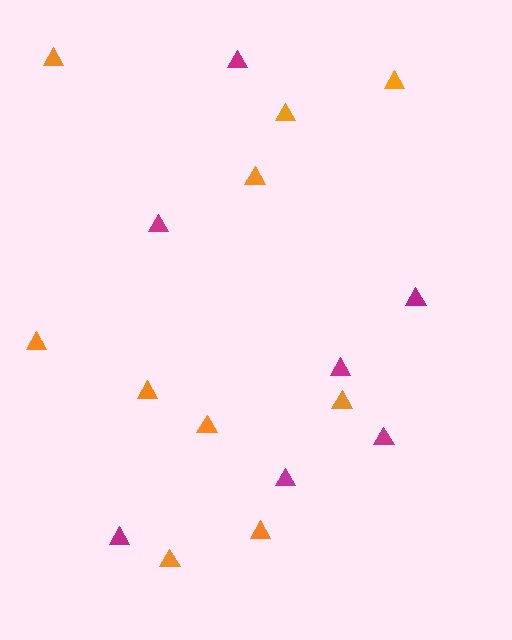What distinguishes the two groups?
There are 2 groups: one group of orange triangles (10) and one group of magenta triangles (7).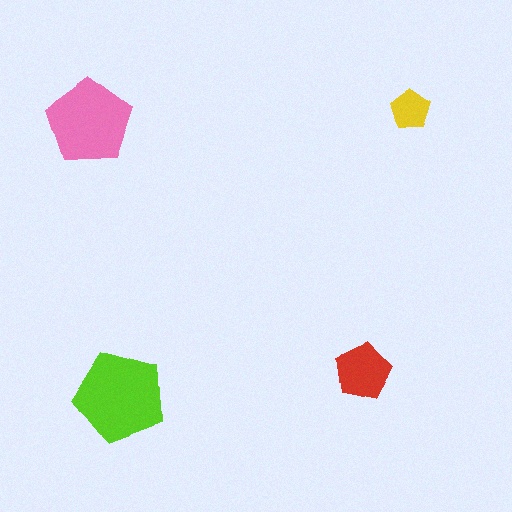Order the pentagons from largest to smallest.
the lime one, the pink one, the red one, the yellow one.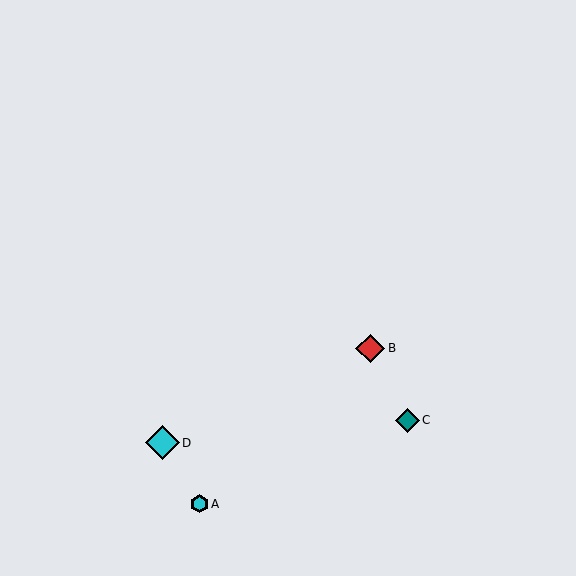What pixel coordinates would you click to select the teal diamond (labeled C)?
Click at (407, 420) to select the teal diamond C.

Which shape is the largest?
The cyan diamond (labeled D) is the largest.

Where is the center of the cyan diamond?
The center of the cyan diamond is at (162, 443).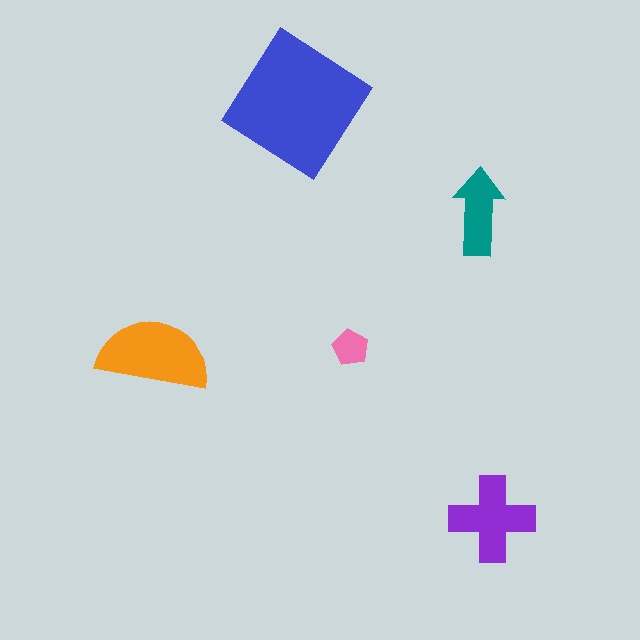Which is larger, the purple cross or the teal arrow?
The purple cross.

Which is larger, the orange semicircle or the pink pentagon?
The orange semicircle.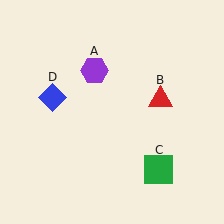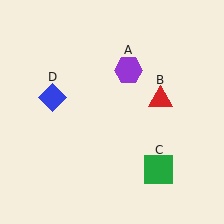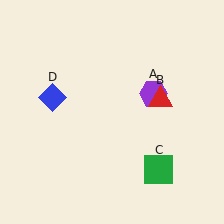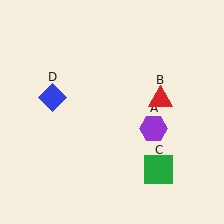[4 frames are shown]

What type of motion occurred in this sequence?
The purple hexagon (object A) rotated clockwise around the center of the scene.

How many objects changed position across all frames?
1 object changed position: purple hexagon (object A).